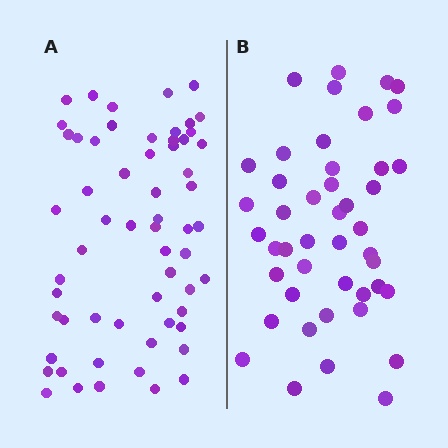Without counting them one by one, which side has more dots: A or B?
Region A (the left region) has more dots.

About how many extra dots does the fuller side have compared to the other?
Region A has approximately 15 more dots than region B.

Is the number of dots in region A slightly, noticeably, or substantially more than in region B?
Region A has noticeably more, but not dramatically so. The ratio is roughly 1.3 to 1.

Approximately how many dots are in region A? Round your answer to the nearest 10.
About 60 dots.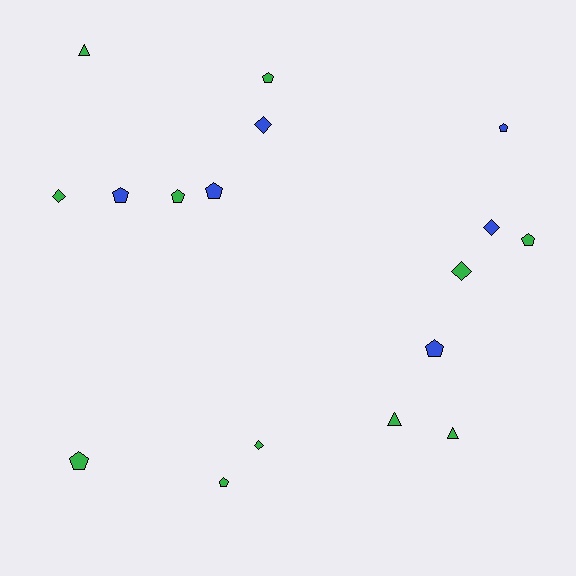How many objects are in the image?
There are 17 objects.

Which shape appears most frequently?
Pentagon, with 9 objects.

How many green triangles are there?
There are 3 green triangles.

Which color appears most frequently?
Green, with 11 objects.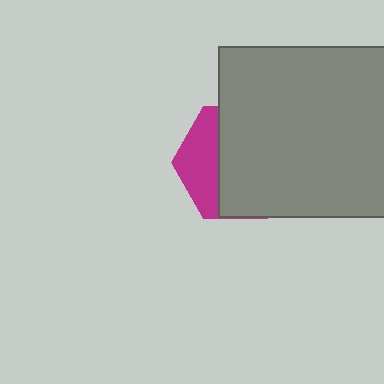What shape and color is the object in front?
The object in front is a gray square.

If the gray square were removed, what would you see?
You would see the complete magenta hexagon.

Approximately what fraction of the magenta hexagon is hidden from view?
Roughly 68% of the magenta hexagon is hidden behind the gray square.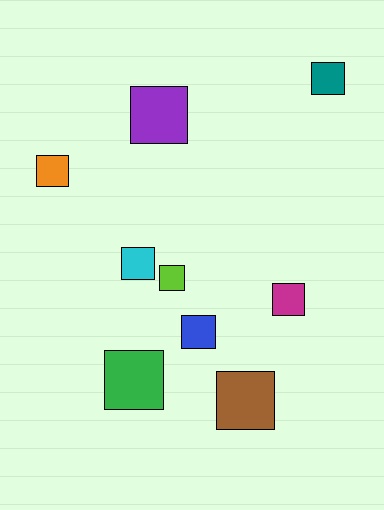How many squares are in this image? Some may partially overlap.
There are 9 squares.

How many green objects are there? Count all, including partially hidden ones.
There is 1 green object.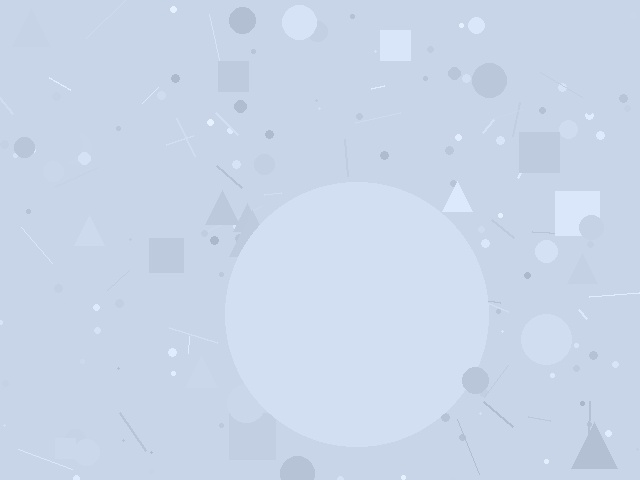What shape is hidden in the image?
A circle is hidden in the image.